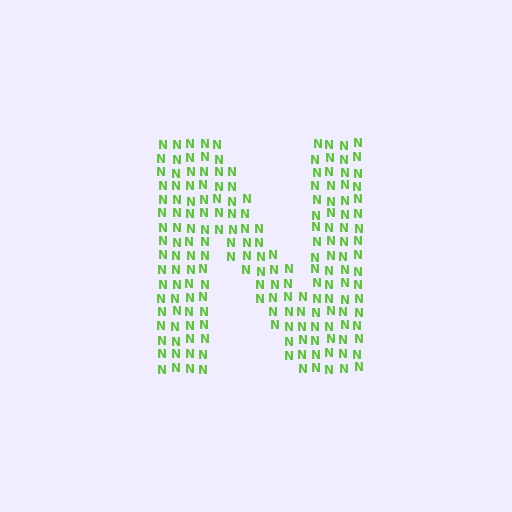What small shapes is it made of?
It is made of small letter N's.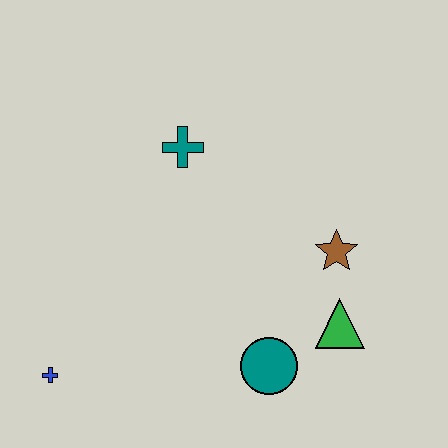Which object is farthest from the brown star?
The blue cross is farthest from the brown star.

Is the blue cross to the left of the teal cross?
Yes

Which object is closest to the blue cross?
The teal circle is closest to the blue cross.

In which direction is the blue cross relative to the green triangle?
The blue cross is to the left of the green triangle.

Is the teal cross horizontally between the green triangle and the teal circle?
No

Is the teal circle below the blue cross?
No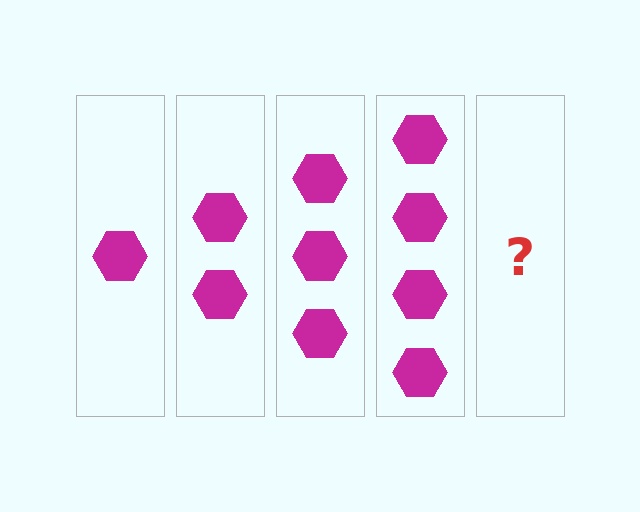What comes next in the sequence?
The next element should be 5 hexagons.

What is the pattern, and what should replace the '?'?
The pattern is that each step adds one more hexagon. The '?' should be 5 hexagons.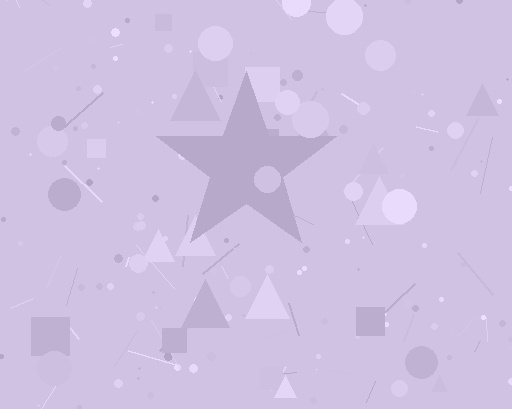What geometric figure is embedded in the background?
A star is embedded in the background.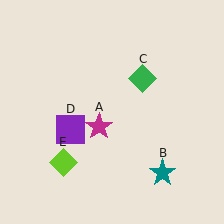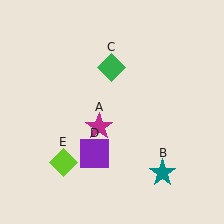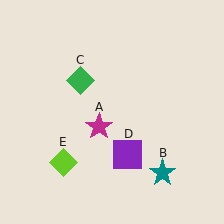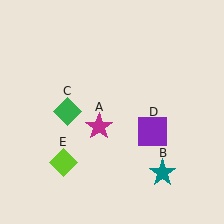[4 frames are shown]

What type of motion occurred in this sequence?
The green diamond (object C), purple square (object D) rotated counterclockwise around the center of the scene.